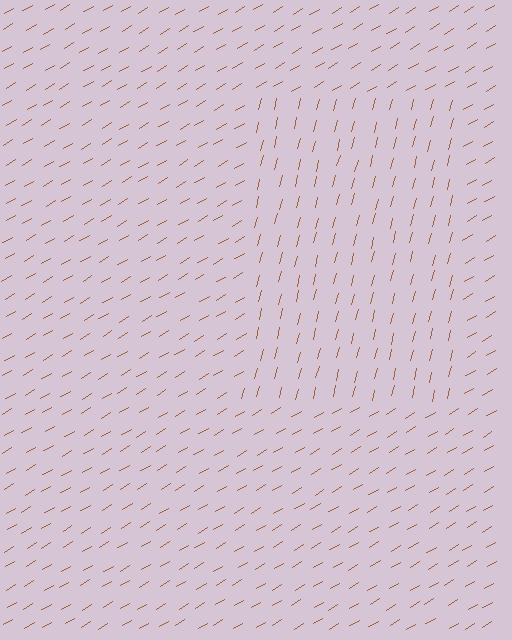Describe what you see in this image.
The image is filled with small brown line segments. A rectangle region in the image has lines oriented differently from the surrounding lines, creating a visible texture boundary.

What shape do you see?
I see a rectangle.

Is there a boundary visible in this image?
Yes, there is a texture boundary formed by a change in line orientation.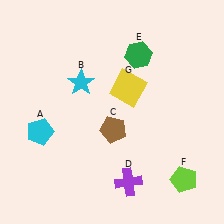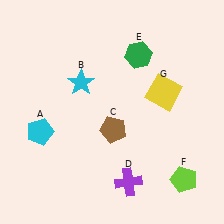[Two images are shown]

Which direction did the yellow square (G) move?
The yellow square (G) moved right.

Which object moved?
The yellow square (G) moved right.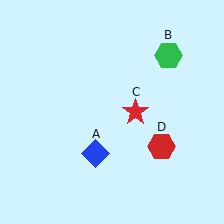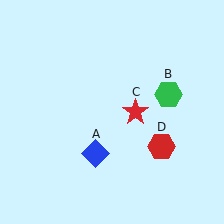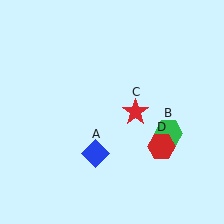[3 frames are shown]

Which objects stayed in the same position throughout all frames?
Blue diamond (object A) and red star (object C) and red hexagon (object D) remained stationary.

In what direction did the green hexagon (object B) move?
The green hexagon (object B) moved down.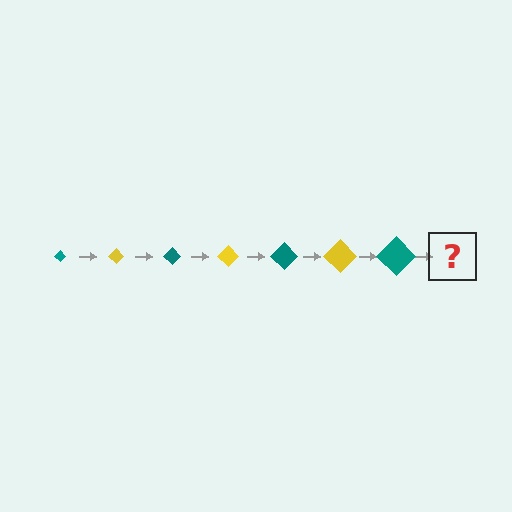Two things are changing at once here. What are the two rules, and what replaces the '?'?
The two rules are that the diamond grows larger each step and the color cycles through teal and yellow. The '?' should be a yellow diamond, larger than the previous one.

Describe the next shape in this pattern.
It should be a yellow diamond, larger than the previous one.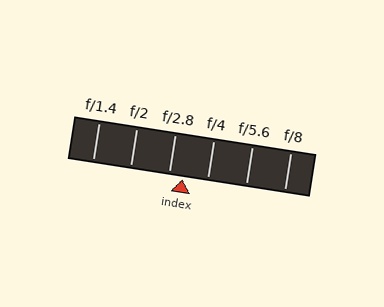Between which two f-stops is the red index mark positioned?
The index mark is between f/2.8 and f/4.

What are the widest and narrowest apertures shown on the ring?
The widest aperture shown is f/1.4 and the narrowest is f/8.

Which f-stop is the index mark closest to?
The index mark is closest to f/2.8.